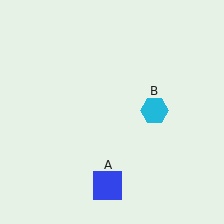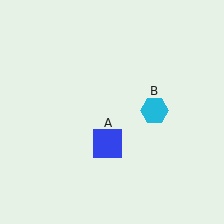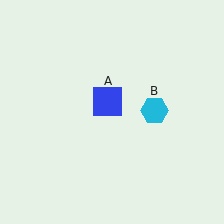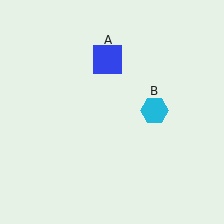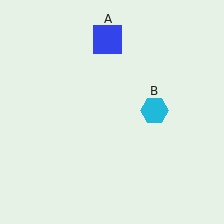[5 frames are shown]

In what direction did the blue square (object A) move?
The blue square (object A) moved up.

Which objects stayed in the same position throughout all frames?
Cyan hexagon (object B) remained stationary.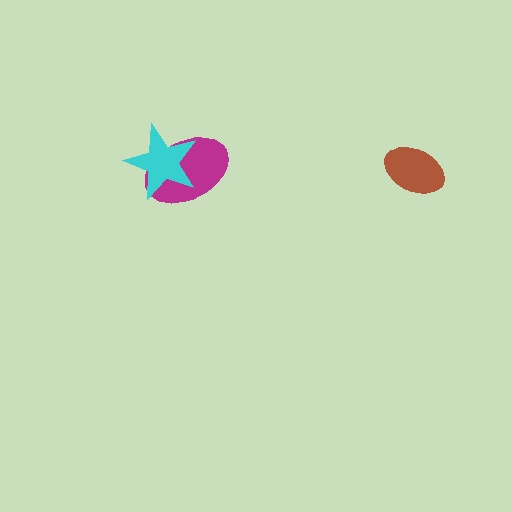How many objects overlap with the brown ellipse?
0 objects overlap with the brown ellipse.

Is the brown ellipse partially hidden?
No, no other shape covers it.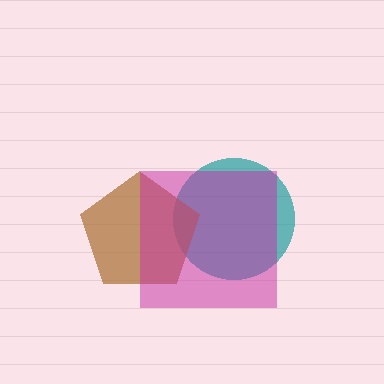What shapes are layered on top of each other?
The layered shapes are: a teal circle, a brown pentagon, a magenta square.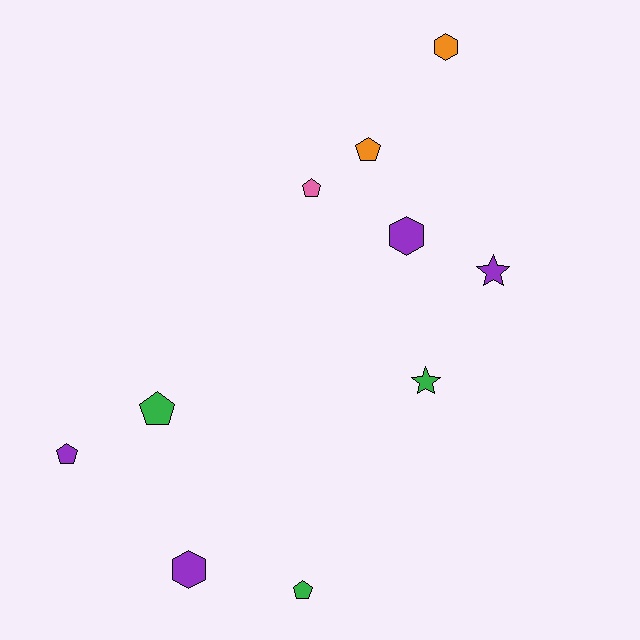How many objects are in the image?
There are 10 objects.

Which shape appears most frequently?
Pentagon, with 5 objects.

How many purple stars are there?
There is 1 purple star.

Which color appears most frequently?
Purple, with 4 objects.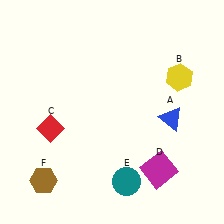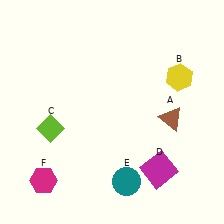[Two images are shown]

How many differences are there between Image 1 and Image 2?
There are 3 differences between the two images.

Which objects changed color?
A changed from blue to brown. C changed from red to lime. F changed from brown to magenta.